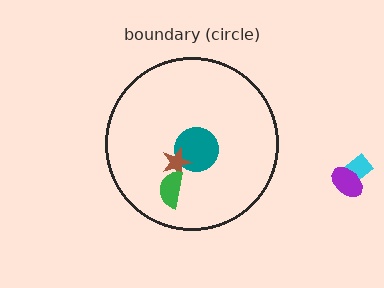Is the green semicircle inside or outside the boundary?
Inside.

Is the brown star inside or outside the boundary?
Inside.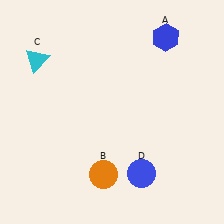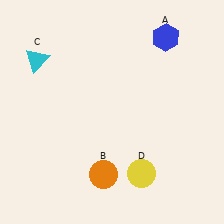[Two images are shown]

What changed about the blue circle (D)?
In Image 1, D is blue. In Image 2, it changed to yellow.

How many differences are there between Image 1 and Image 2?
There is 1 difference between the two images.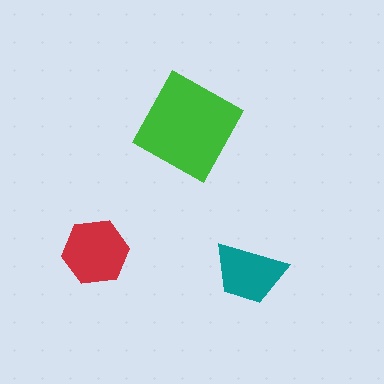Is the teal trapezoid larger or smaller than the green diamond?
Smaller.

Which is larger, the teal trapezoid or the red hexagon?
The red hexagon.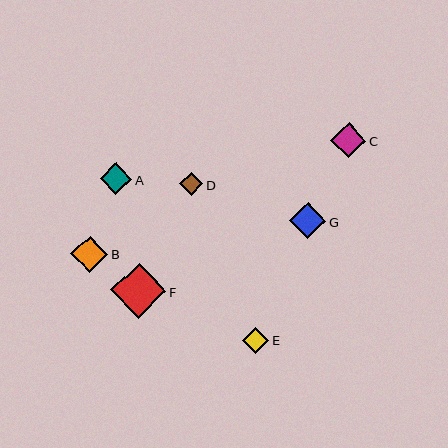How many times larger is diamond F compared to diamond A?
Diamond F is approximately 1.8 times the size of diamond A.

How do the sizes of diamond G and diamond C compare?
Diamond G and diamond C are approximately the same size.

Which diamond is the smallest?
Diamond D is the smallest with a size of approximately 23 pixels.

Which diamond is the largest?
Diamond F is the largest with a size of approximately 55 pixels.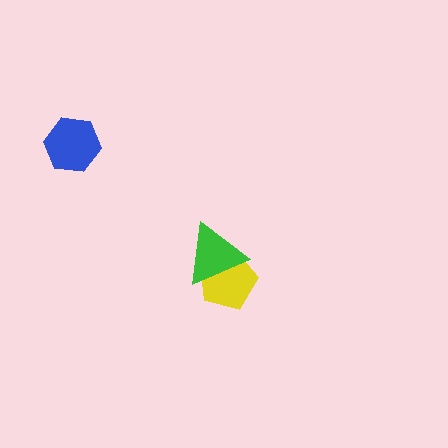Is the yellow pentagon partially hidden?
Yes, it is partially covered by another shape.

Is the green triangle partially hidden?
No, no other shape covers it.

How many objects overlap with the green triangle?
1 object overlaps with the green triangle.